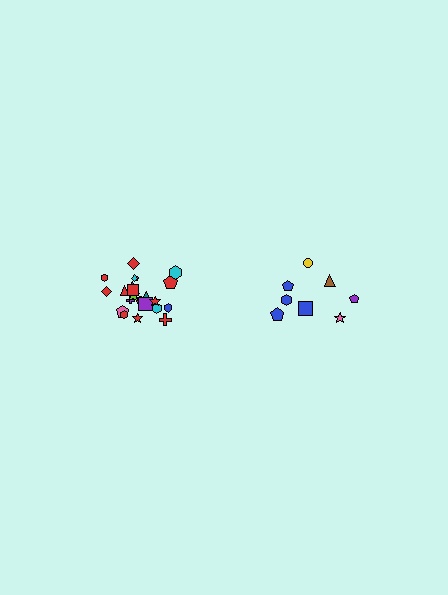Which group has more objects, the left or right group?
The left group.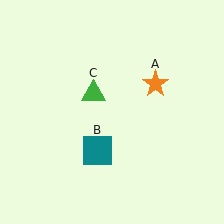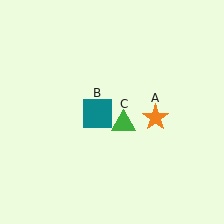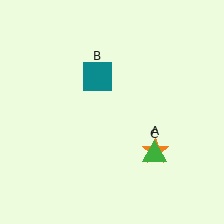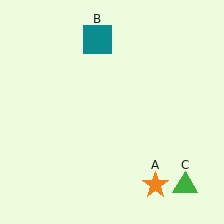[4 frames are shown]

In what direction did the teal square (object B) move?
The teal square (object B) moved up.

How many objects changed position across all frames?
3 objects changed position: orange star (object A), teal square (object B), green triangle (object C).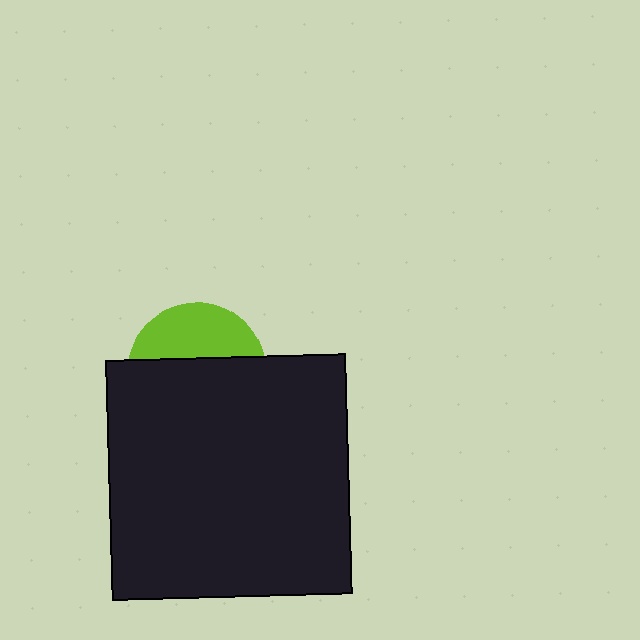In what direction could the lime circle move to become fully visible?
The lime circle could move up. That would shift it out from behind the black square entirely.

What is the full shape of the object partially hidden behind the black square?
The partially hidden object is a lime circle.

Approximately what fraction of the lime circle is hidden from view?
Roughly 64% of the lime circle is hidden behind the black square.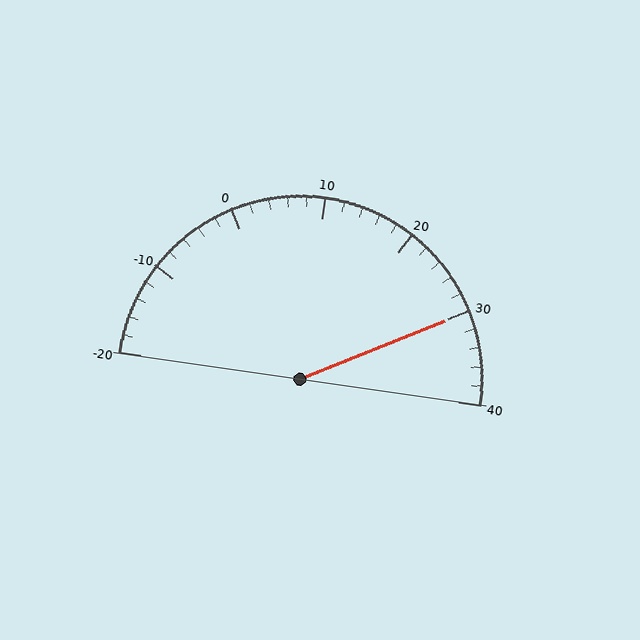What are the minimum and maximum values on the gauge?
The gauge ranges from -20 to 40.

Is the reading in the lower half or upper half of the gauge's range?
The reading is in the upper half of the range (-20 to 40).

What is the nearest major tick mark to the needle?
The nearest major tick mark is 30.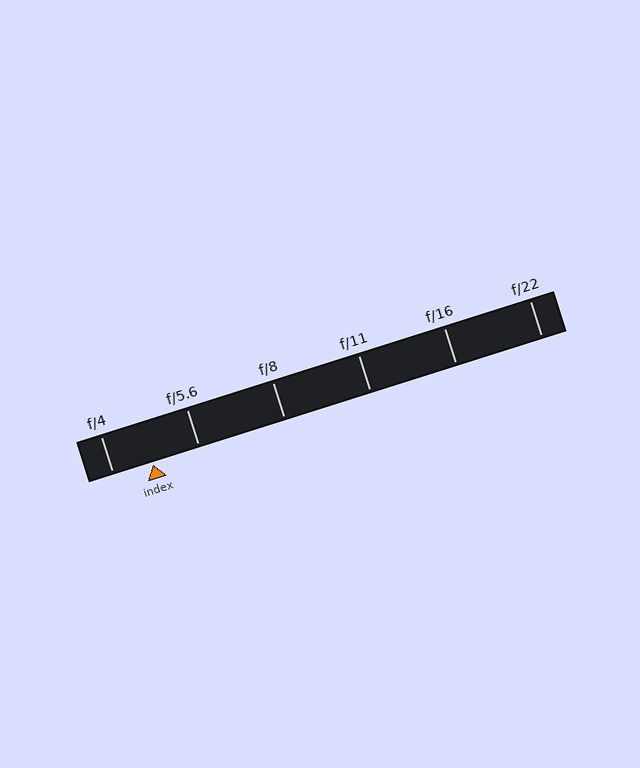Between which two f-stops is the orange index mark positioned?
The index mark is between f/4 and f/5.6.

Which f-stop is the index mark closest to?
The index mark is closest to f/4.